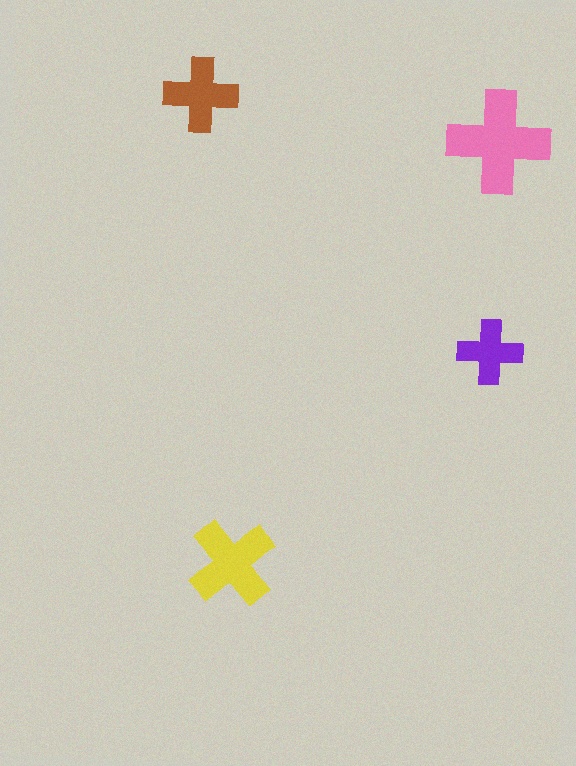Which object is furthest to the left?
The brown cross is leftmost.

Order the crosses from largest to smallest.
the pink one, the yellow one, the brown one, the purple one.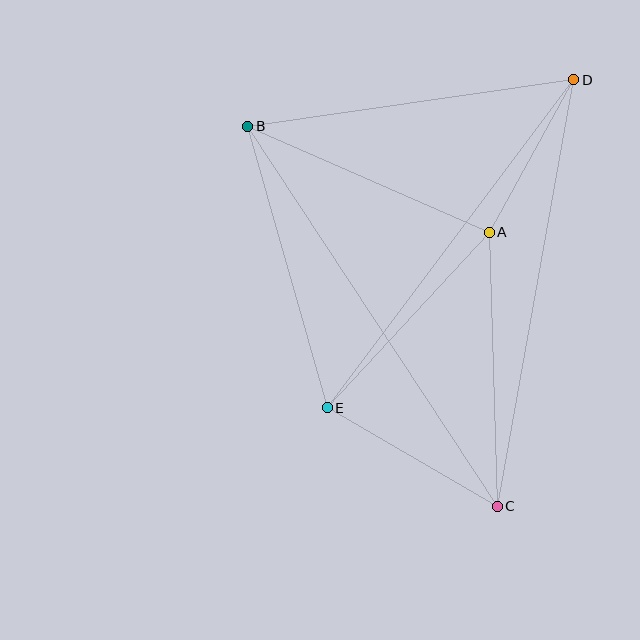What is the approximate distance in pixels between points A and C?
The distance between A and C is approximately 274 pixels.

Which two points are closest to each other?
Points A and D are closest to each other.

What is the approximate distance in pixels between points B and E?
The distance between B and E is approximately 292 pixels.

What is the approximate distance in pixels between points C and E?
The distance between C and E is approximately 196 pixels.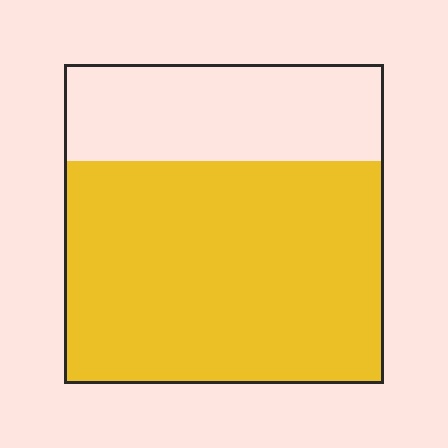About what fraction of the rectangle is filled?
About two thirds (2/3).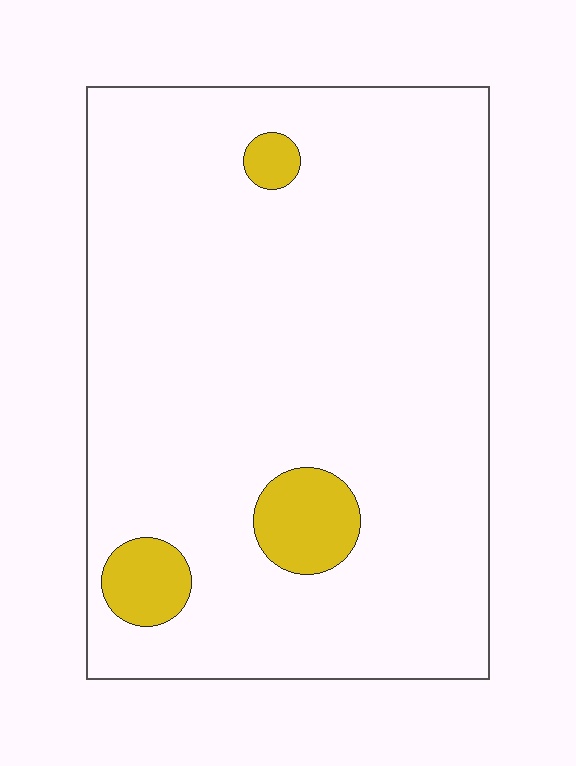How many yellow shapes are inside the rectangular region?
3.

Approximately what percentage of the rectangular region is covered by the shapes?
Approximately 10%.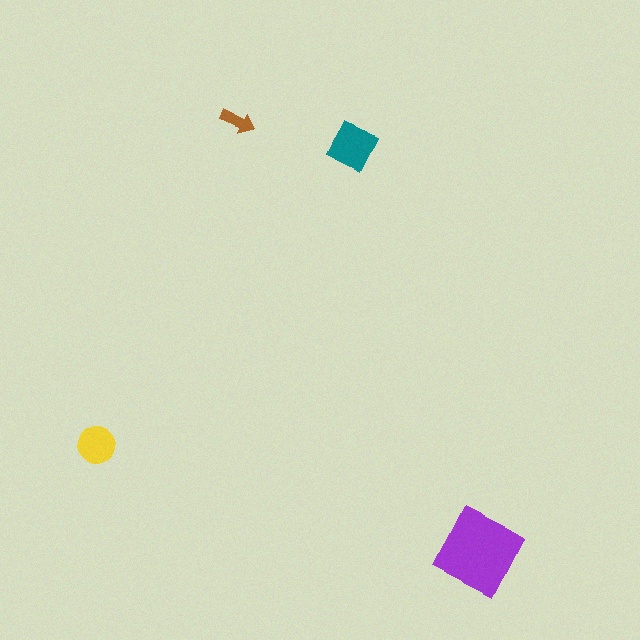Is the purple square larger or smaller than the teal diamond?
Larger.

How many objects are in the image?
There are 4 objects in the image.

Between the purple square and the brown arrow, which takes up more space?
The purple square.